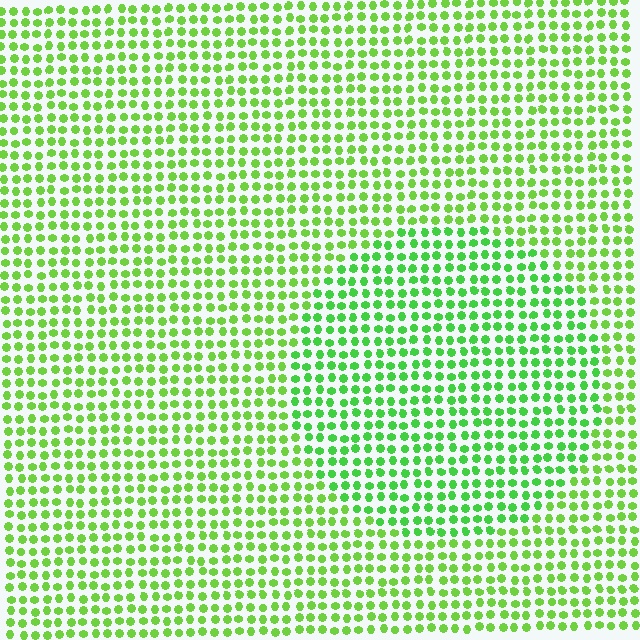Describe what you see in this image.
The image is filled with small lime elements in a uniform arrangement. A circle-shaped region is visible where the elements are tinted to a slightly different hue, forming a subtle color boundary.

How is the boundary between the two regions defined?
The boundary is defined purely by a slight shift in hue (about 20 degrees). Spacing, size, and orientation are identical on both sides.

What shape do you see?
I see a circle.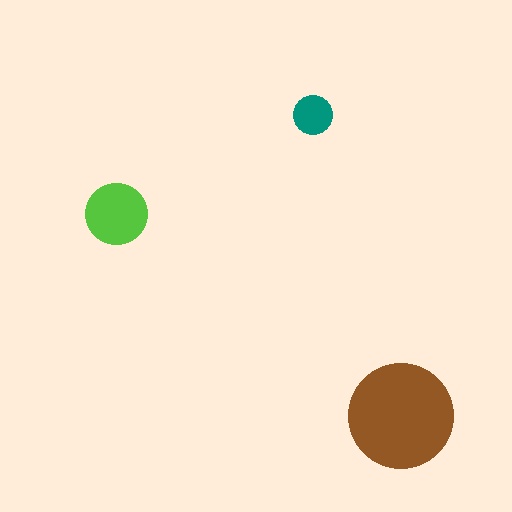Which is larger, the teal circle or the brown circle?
The brown one.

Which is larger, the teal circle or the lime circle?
The lime one.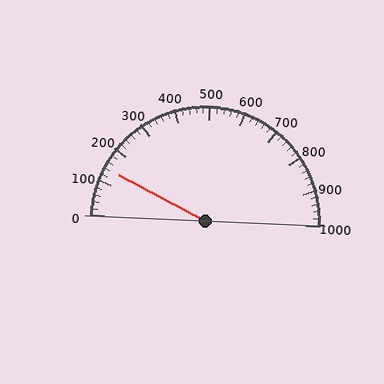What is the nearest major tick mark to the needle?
The nearest major tick mark is 100.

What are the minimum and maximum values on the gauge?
The gauge ranges from 0 to 1000.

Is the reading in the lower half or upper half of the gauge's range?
The reading is in the lower half of the range (0 to 1000).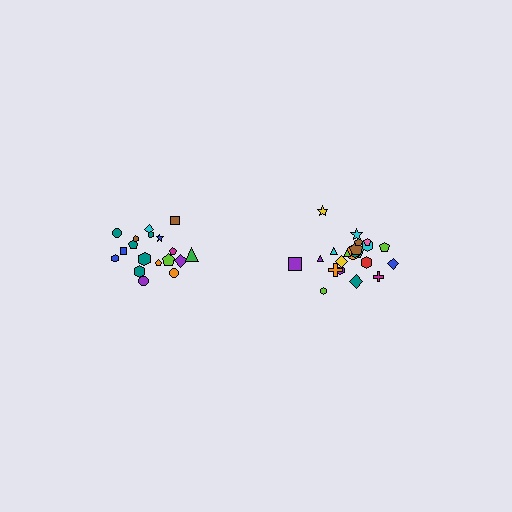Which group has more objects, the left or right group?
The right group.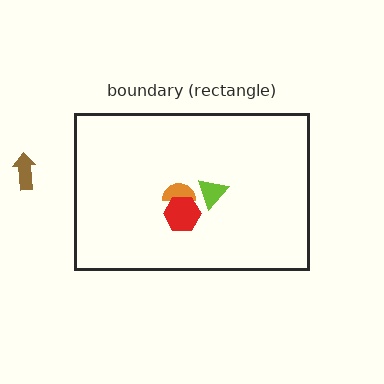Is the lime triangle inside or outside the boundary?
Inside.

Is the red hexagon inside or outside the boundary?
Inside.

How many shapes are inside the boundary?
3 inside, 1 outside.